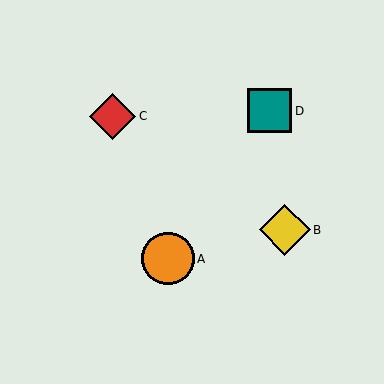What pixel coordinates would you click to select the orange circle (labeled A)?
Click at (168, 259) to select the orange circle A.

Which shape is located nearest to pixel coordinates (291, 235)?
The yellow diamond (labeled B) at (285, 230) is nearest to that location.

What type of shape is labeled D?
Shape D is a teal square.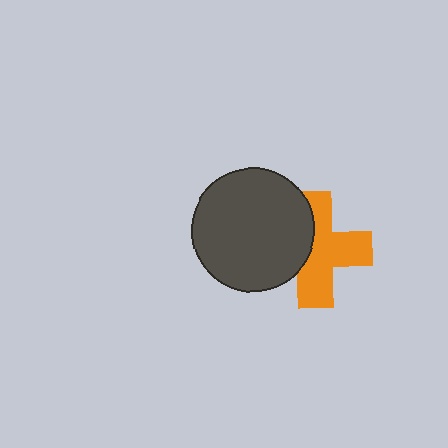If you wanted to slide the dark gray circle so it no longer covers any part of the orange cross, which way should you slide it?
Slide it left — that is the most direct way to separate the two shapes.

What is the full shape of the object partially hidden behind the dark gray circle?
The partially hidden object is an orange cross.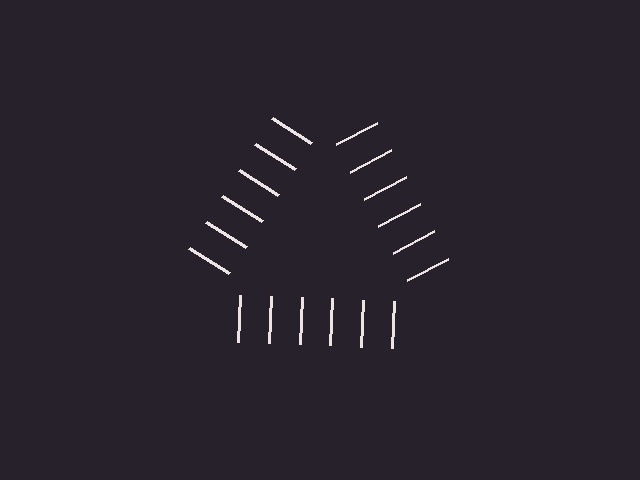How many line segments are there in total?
18 — 6 along each of the 3 edges.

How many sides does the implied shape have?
3 sides — the line-ends trace a triangle.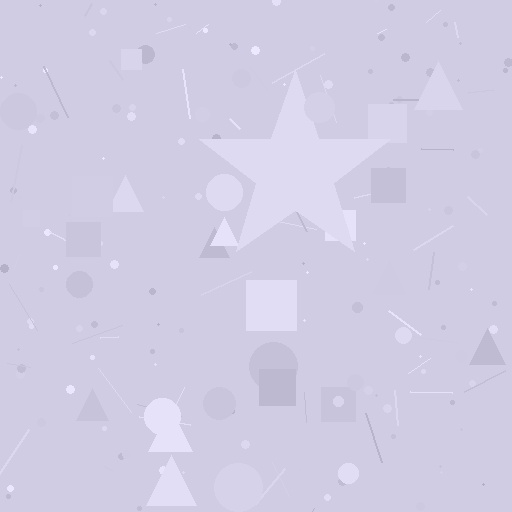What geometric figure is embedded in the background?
A star is embedded in the background.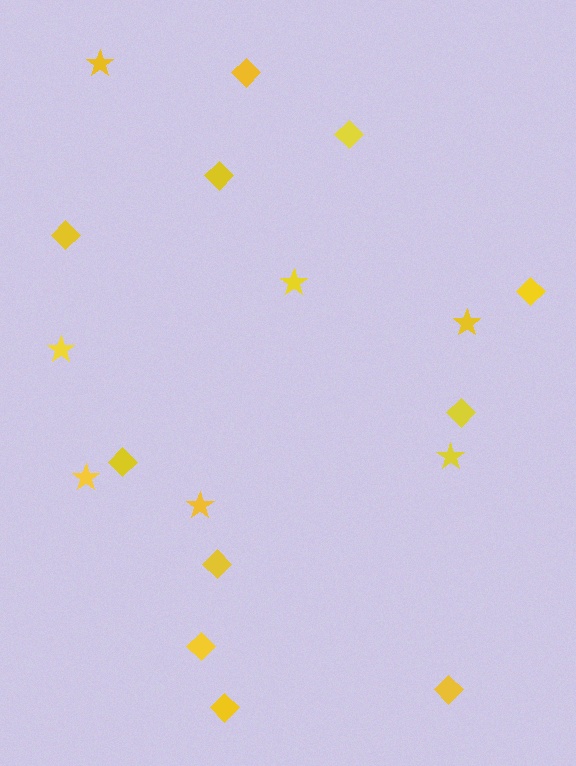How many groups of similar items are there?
There are 2 groups: one group of stars (7) and one group of diamonds (11).